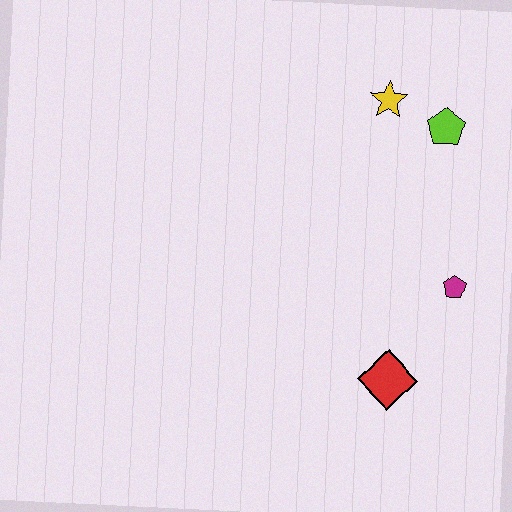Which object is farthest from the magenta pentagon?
The yellow star is farthest from the magenta pentagon.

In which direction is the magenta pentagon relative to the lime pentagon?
The magenta pentagon is below the lime pentagon.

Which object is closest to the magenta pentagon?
The red diamond is closest to the magenta pentagon.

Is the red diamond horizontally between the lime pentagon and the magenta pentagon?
No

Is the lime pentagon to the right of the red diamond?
Yes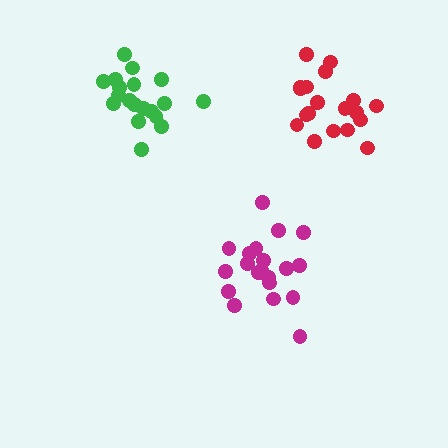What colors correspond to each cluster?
The clusters are colored: red, magenta, green.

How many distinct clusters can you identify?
There are 3 distinct clusters.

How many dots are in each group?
Group 1: 19 dots, Group 2: 20 dots, Group 3: 19 dots (58 total).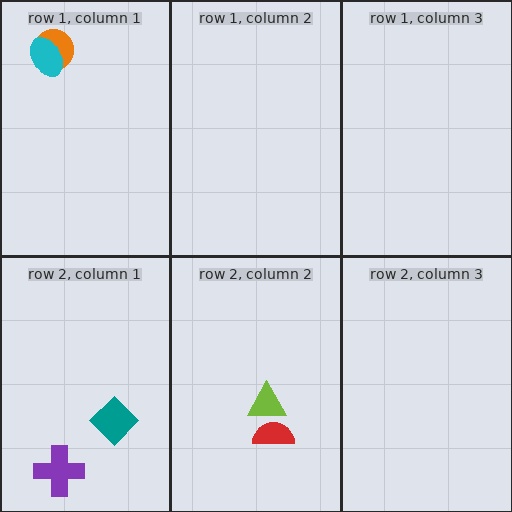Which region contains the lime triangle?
The row 2, column 2 region.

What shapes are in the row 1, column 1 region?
The orange circle, the cyan ellipse.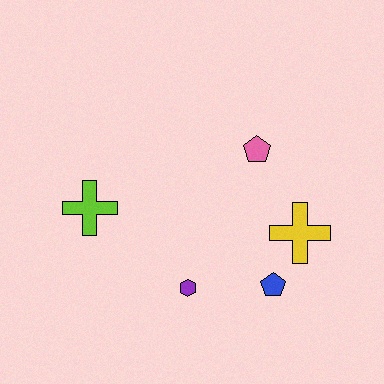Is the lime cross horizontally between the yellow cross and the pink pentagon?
No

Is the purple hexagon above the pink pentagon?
No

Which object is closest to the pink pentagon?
The yellow cross is closest to the pink pentagon.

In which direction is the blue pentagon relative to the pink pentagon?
The blue pentagon is below the pink pentagon.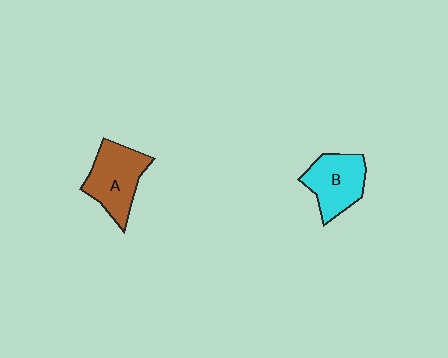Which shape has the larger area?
Shape A (brown).